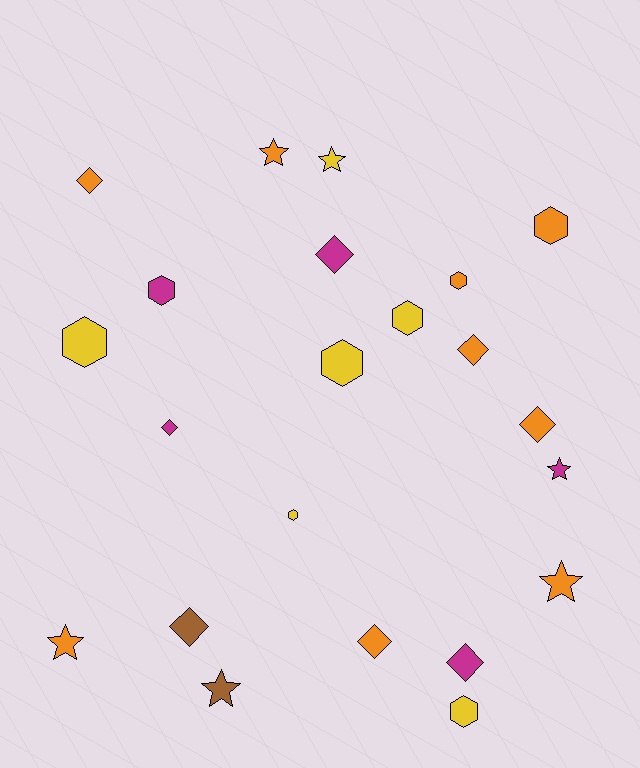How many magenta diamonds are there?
There are 3 magenta diamonds.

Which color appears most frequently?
Orange, with 9 objects.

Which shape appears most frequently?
Hexagon, with 8 objects.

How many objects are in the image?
There are 22 objects.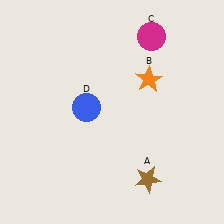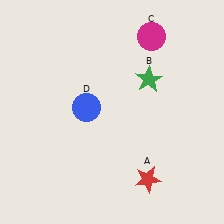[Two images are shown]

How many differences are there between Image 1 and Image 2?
There are 2 differences between the two images.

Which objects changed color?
A changed from brown to red. B changed from orange to green.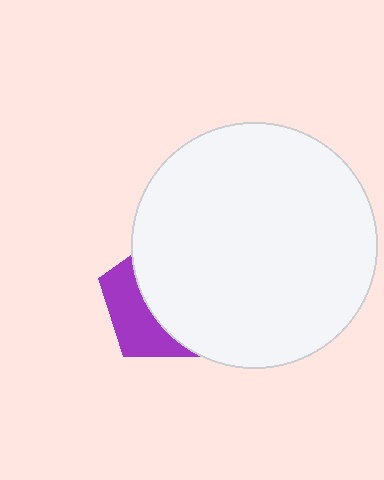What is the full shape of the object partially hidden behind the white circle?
The partially hidden object is a purple pentagon.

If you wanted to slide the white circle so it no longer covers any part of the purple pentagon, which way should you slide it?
Slide it right — that is the most direct way to separate the two shapes.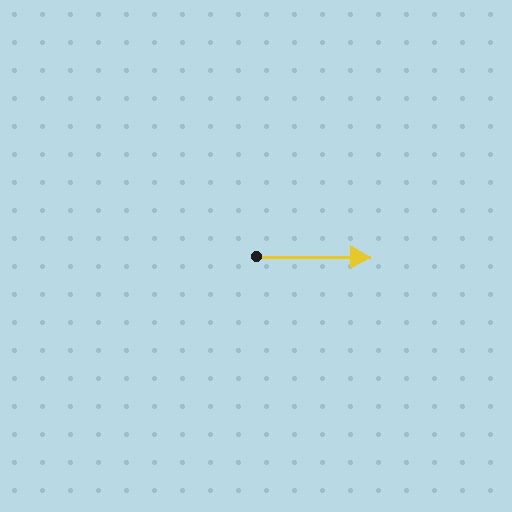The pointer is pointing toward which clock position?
Roughly 3 o'clock.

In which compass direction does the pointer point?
East.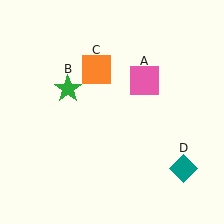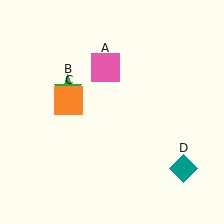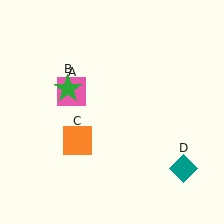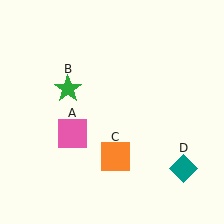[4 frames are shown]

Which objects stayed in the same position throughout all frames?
Green star (object B) and teal diamond (object D) remained stationary.